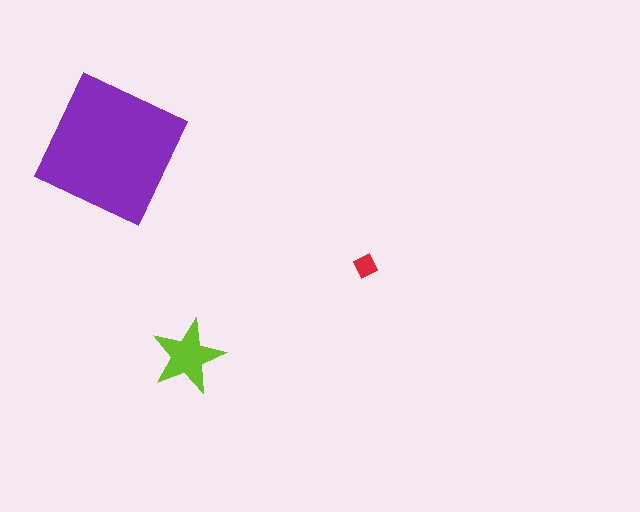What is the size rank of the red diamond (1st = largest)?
3rd.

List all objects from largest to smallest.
The purple square, the lime star, the red diamond.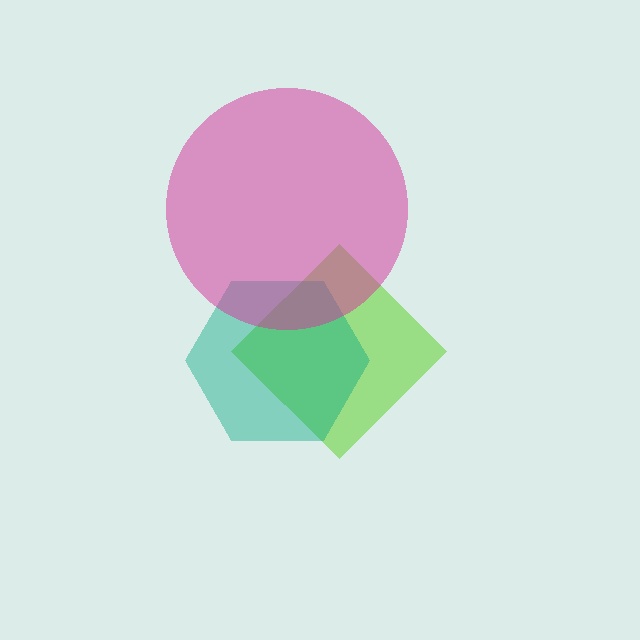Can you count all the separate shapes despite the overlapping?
Yes, there are 3 separate shapes.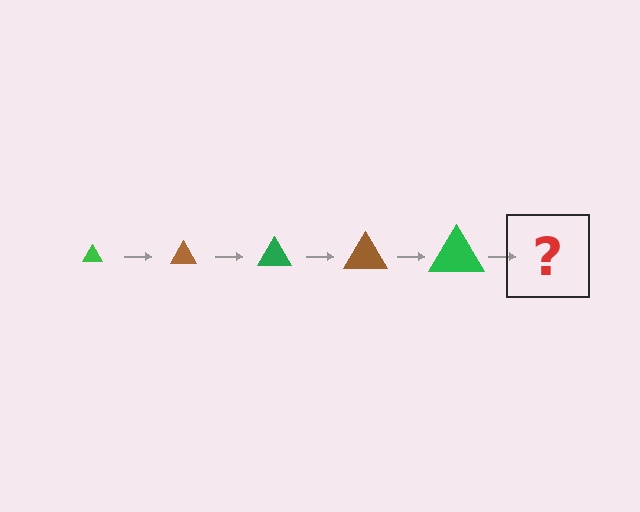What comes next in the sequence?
The next element should be a brown triangle, larger than the previous one.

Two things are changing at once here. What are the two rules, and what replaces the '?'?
The two rules are that the triangle grows larger each step and the color cycles through green and brown. The '?' should be a brown triangle, larger than the previous one.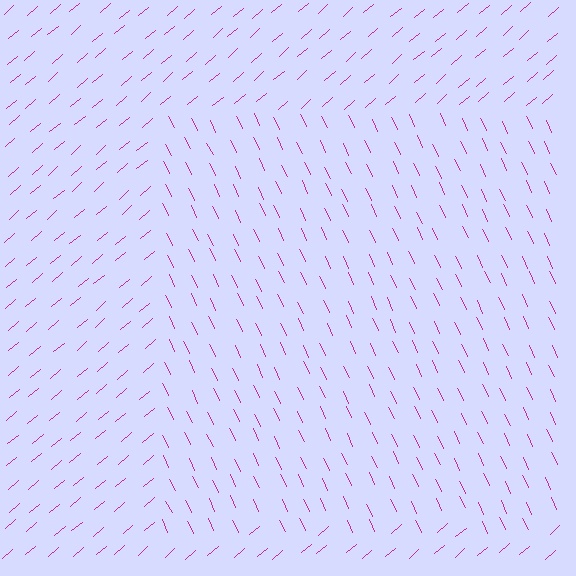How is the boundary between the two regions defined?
The boundary is defined purely by a change in line orientation (approximately 74 degrees difference). All lines are the same color and thickness.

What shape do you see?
I see a rectangle.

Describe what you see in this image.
The image is filled with small magenta line segments. A rectangle region in the image has lines oriented differently from the surrounding lines, creating a visible texture boundary.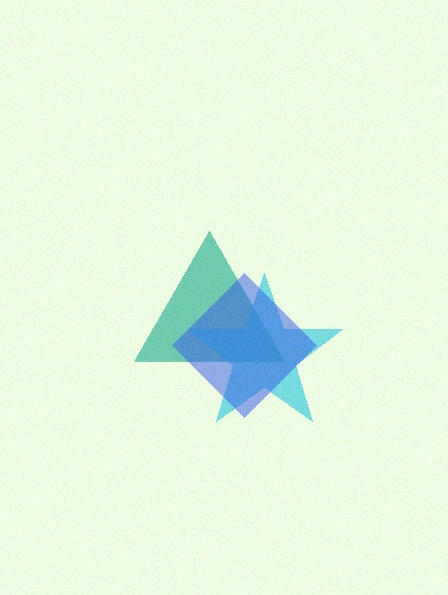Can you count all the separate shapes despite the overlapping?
Yes, there are 3 separate shapes.